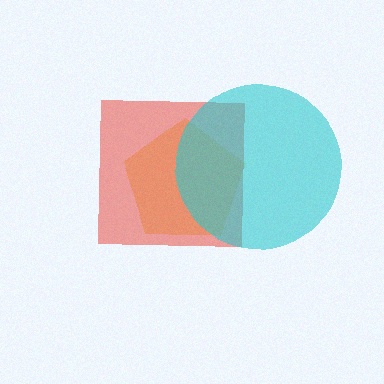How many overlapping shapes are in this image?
There are 3 overlapping shapes in the image.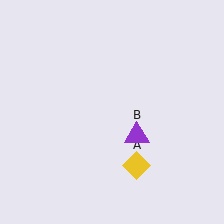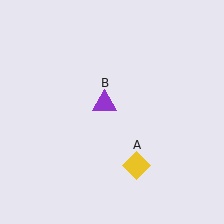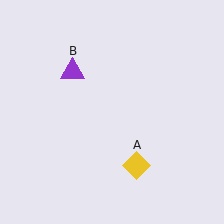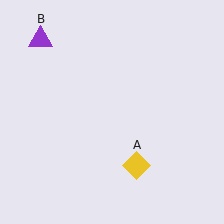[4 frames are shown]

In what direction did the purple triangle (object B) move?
The purple triangle (object B) moved up and to the left.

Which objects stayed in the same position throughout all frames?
Yellow diamond (object A) remained stationary.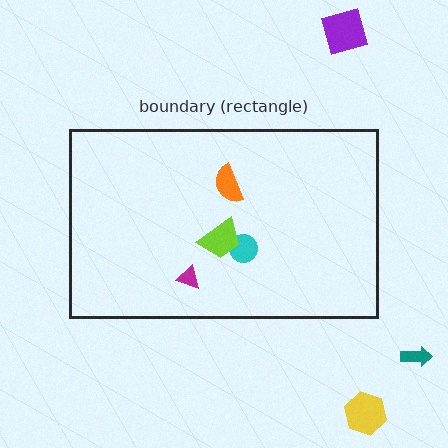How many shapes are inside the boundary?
4 inside, 3 outside.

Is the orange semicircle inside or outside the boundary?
Inside.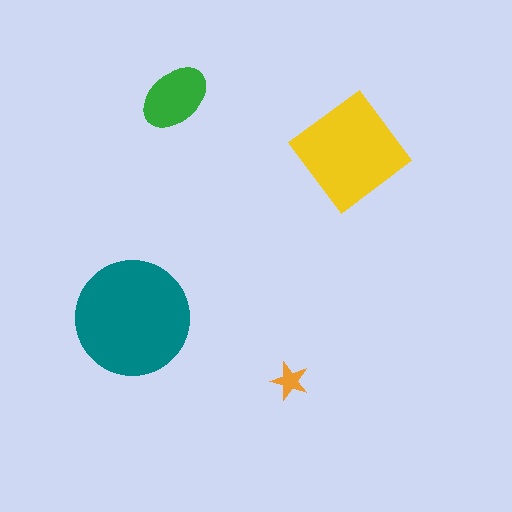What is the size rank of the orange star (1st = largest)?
4th.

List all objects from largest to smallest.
The teal circle, the yellow diamond, the green ellipse, the orange star.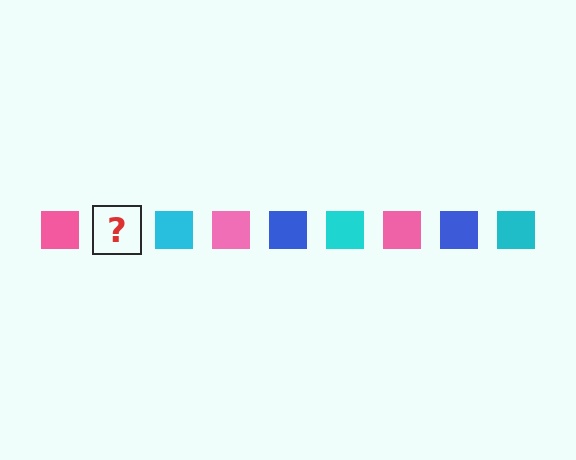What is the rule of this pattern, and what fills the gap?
The rule is that the pattern cycles through pink, blue, cyan squares. The gap should be filled with a blue square.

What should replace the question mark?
The question mark should be replaced with a blue square.